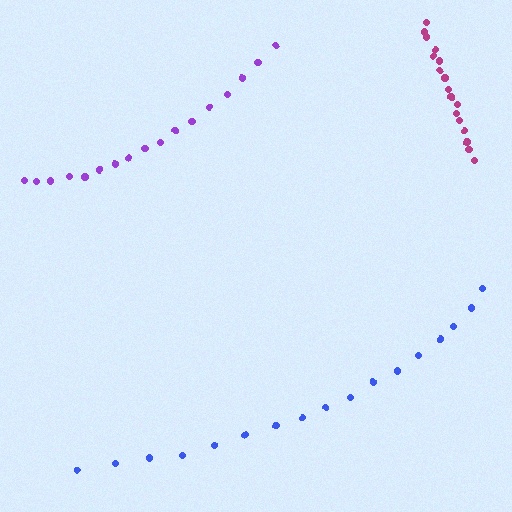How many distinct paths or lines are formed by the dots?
There are 3 distinct paths.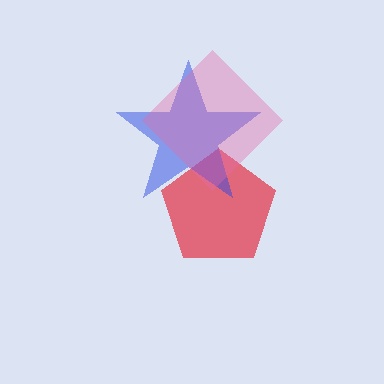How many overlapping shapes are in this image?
There are 3 overlapping shapes in the image.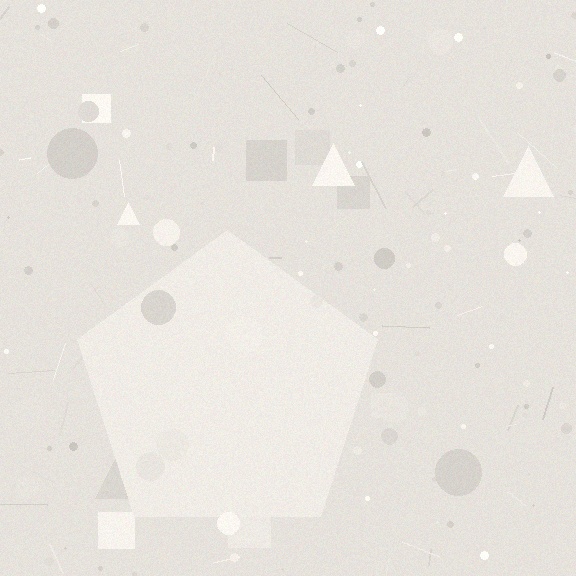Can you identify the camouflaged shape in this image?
The camouflaged shape is a pentagon.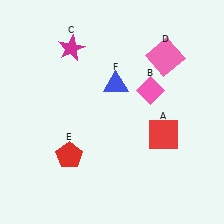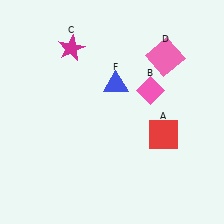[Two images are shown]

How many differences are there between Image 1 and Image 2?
There is 1 difference between the two images.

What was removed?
The red pentagon (E) was removed in Image 2.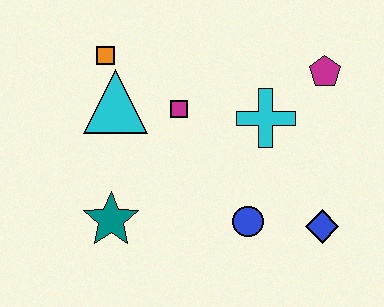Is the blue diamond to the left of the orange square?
No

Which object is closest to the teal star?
The cyan triangle is closest to the teal star.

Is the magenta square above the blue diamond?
Yes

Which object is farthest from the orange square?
The blue diamond is farthest from the orange square.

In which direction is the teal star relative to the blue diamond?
The teal star is to the left of the blue diamond.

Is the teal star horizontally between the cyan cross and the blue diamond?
No